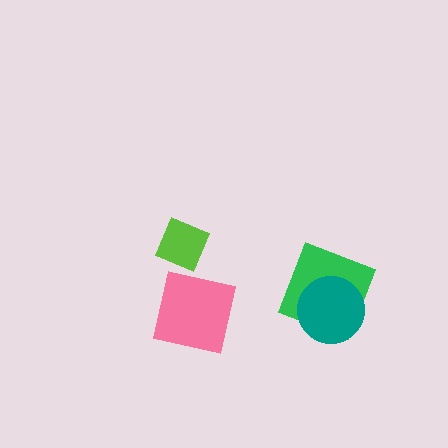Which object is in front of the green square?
The teal circle is in front of the green square.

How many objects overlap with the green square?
1 object overlaps with the green square.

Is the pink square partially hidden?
No, no other shape covers it.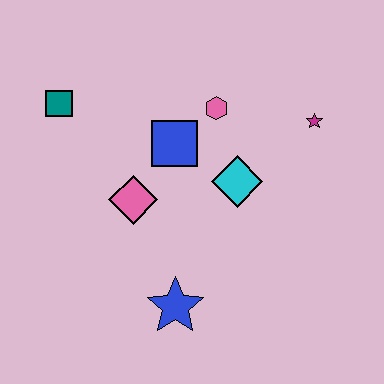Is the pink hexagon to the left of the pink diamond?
No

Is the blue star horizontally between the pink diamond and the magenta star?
Yes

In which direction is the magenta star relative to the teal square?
The magenta star is to the right of the teal square.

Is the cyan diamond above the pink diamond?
Yes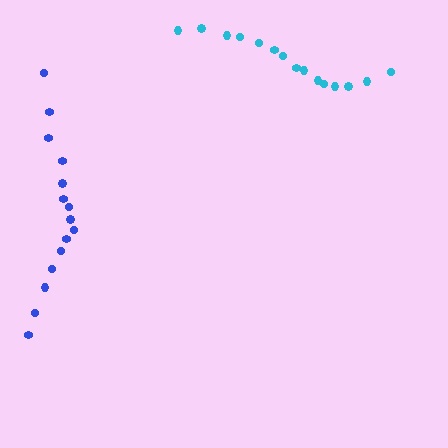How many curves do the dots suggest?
There are 2 distinct paths.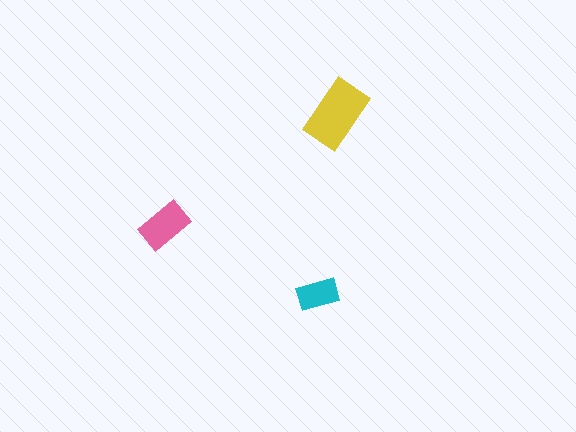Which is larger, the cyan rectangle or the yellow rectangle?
The yellow one.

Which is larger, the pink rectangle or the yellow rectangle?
The yellow one.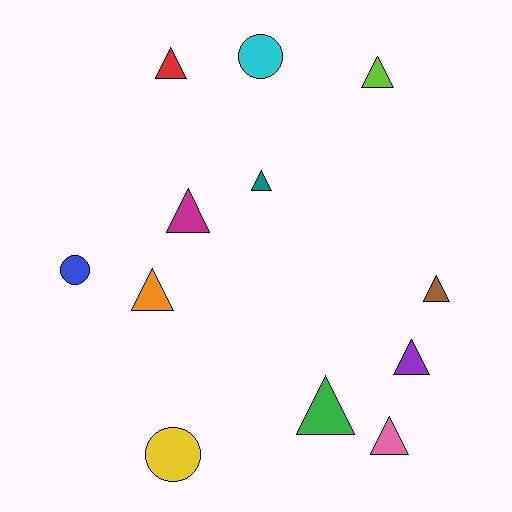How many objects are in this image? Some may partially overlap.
There are 12 objects.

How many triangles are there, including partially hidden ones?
There are 9 triangles.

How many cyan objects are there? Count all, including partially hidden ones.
There is 1 cyan object.